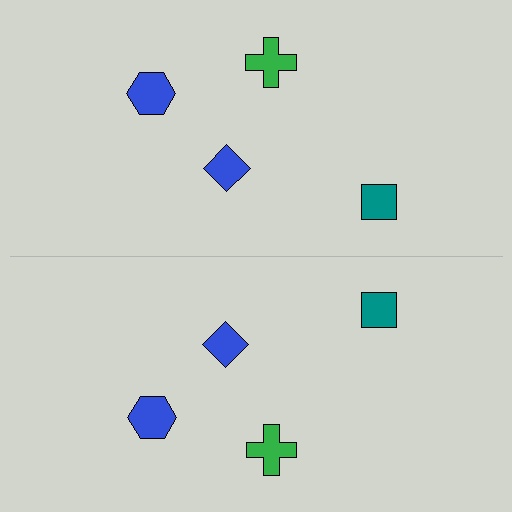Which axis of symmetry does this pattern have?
The pattern has a horizontal axis of symmetry running through the center of the image.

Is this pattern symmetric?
Yes, this pattern has bilateral (reflection) symmetry.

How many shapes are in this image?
There are 8 shapes in this image.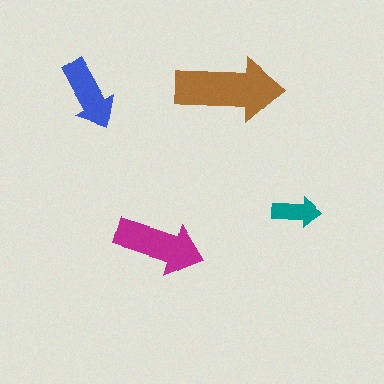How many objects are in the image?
There are 4 objects in the image.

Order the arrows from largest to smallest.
the brown one, the magenta one, the blue one, the teal one.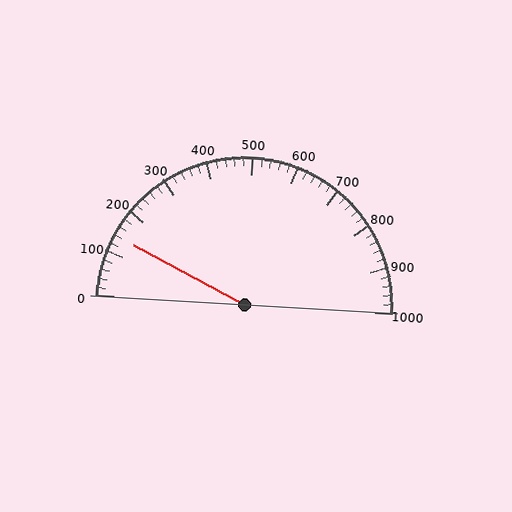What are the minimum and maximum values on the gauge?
The gauge ranges from 0 to 1000.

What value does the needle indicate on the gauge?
The needle indicates approximately 140.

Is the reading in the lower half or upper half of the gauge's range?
The reading is in the lower half of the range (0 to 1000).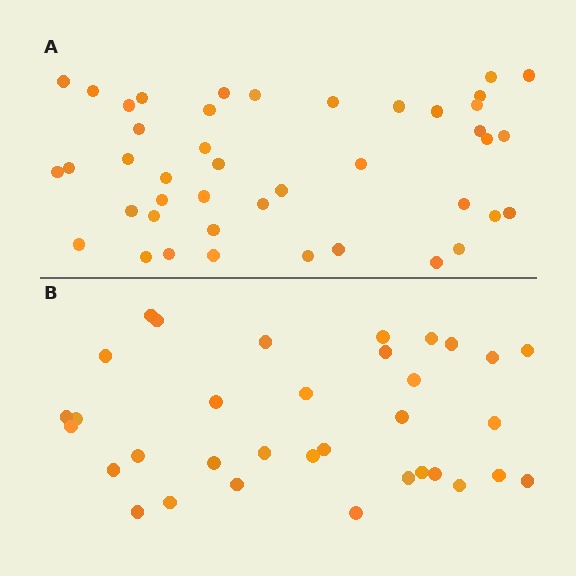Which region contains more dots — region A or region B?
Region A (the top region) has more dots.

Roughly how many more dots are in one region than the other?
Region A has roughly 8 or so more dots than region B.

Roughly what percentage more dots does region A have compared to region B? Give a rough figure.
About 25% more.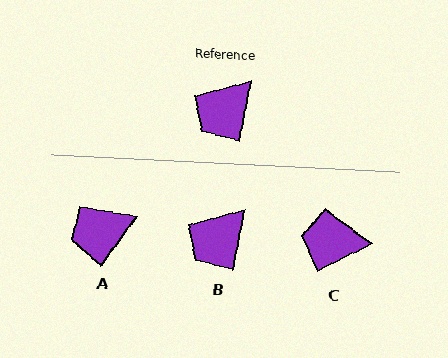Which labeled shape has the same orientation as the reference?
B.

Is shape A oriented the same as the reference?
No, it is off by about 25 degrees.